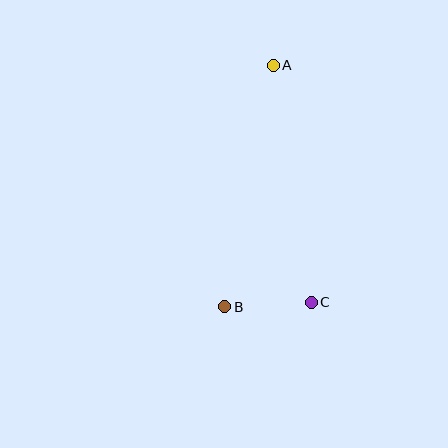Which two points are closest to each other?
Points B and C are closest to each other.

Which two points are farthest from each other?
Points A and B are farthest from each other.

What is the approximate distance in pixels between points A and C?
The distance between A and C is approximately 240 pixels.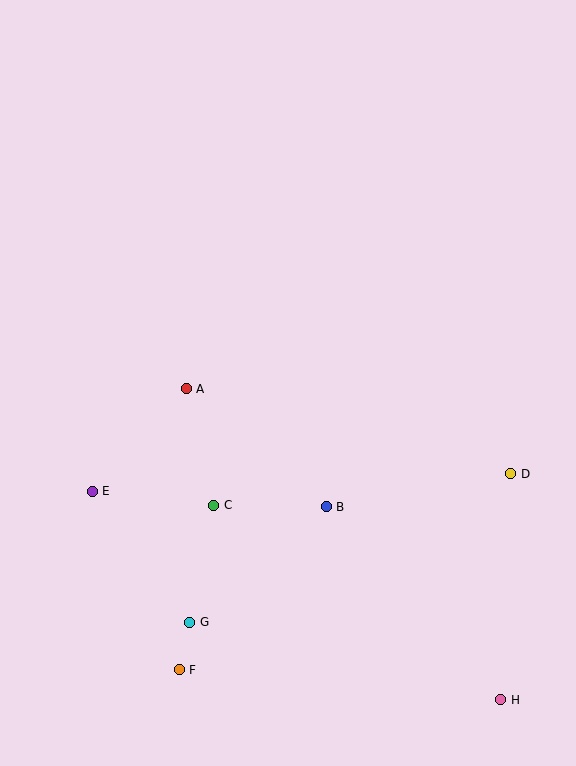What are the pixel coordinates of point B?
Point B is at (326, 507).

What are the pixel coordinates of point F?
Point F is at (179, 670).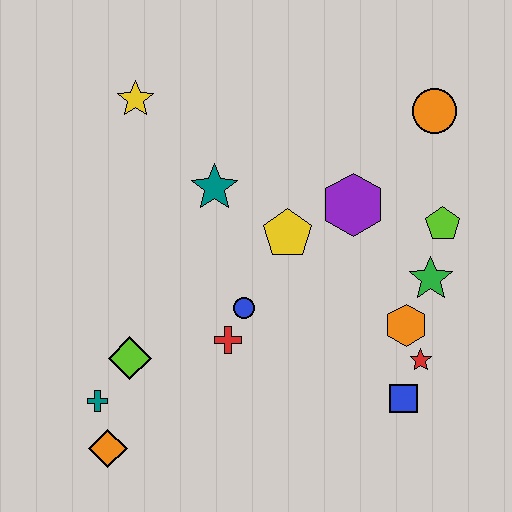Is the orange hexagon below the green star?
Yes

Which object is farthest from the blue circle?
The orange circle is farthest from the blue circle.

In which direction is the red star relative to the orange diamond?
The red star is to the right of the orange diamond.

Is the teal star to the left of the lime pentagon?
Yes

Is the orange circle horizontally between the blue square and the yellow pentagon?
No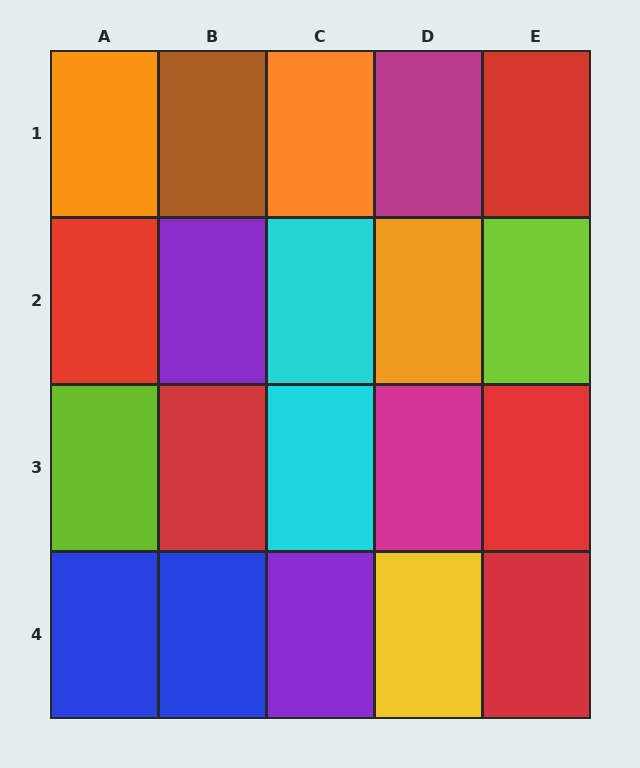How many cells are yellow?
1 cell is yellow.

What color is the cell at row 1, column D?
Magenta.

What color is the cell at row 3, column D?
Magenta.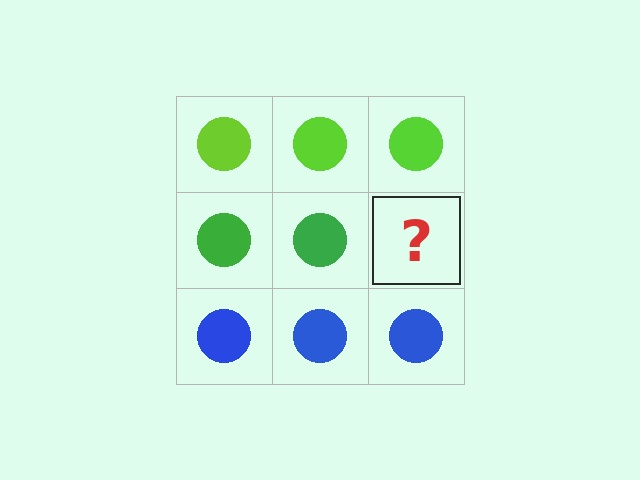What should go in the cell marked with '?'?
The missing cell should contain a green circle.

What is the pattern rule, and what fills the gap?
The rule is that each row has a consistent color. The gap should be filled with a green circle.